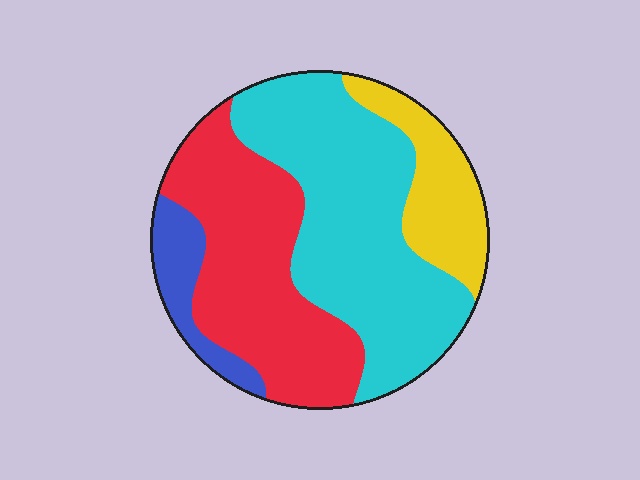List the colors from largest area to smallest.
From largest to smallest: cyan, red, yellow, blue.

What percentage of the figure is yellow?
Yellow takes up about one eighth (1/8) of the figure.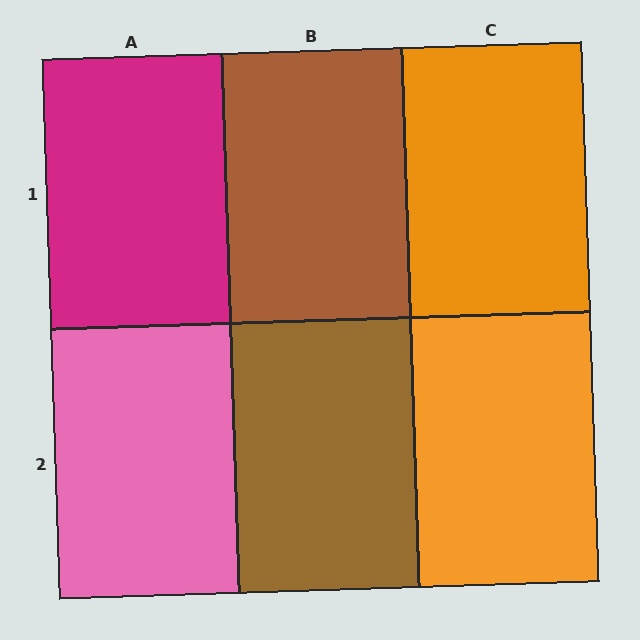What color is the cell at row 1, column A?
Magenta.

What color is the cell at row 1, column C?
Orange.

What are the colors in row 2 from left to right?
Pink, brown, orange.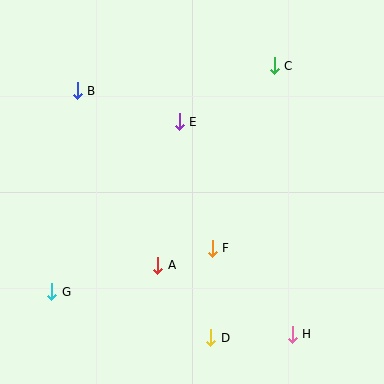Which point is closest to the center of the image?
Point F at (212, 248) is closest to the center.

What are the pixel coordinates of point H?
Point H is at (292, 334).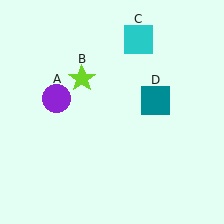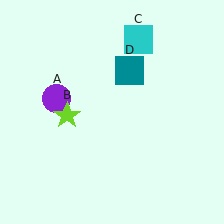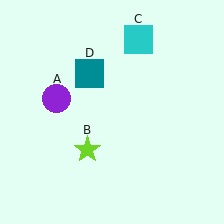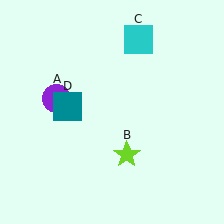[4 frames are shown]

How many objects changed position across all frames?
2 objects changed position: lime star (object B), teal square (object D).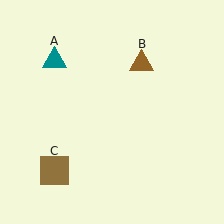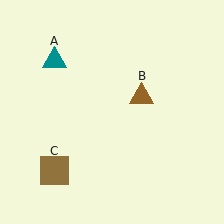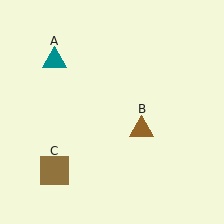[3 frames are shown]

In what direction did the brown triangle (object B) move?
The brown triangle (object B) moved down.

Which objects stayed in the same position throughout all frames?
Teal triangle (object A) and brown square (object C) remained stationary.